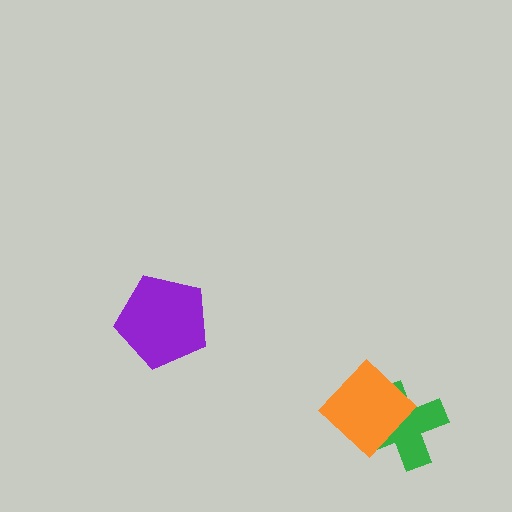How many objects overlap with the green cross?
1 object overlaps with the green cross.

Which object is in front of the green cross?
The orange diamond is in front of the green cross.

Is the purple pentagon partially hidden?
No, no other shape covers it.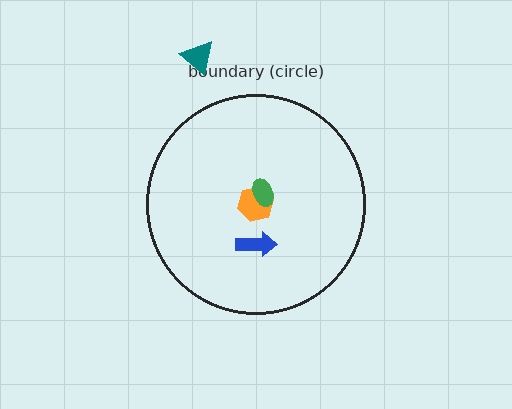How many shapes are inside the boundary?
3 inside, 1 outside.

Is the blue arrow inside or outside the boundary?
Inside.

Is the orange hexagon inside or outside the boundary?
Inside.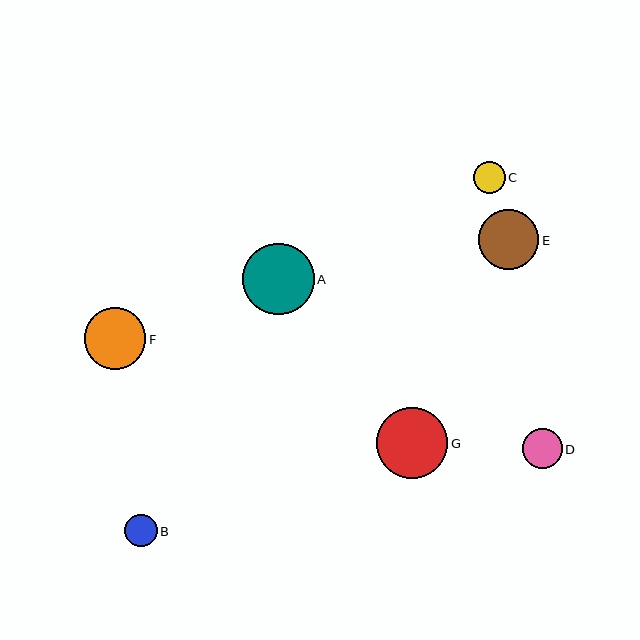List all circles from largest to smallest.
From largest to smallest: A, G, F, E, D, C, B.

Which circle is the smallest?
Circle B is the smallest with a size of approximately 32 pixels.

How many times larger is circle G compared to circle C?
Circle G is approximately 2.2 times the size of circle C.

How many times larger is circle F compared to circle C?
Circle F is approximately 1.9 times the size of circle C.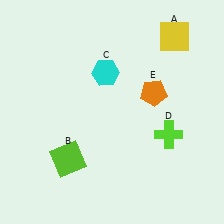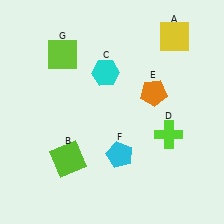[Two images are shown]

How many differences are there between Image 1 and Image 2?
There are 2 differences between the two images.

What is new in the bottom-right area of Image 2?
A cyan pentagon (F) was added in the bottom-right area of Image 2.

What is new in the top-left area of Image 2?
A lime square (G) was added in the top-left area of Image 2.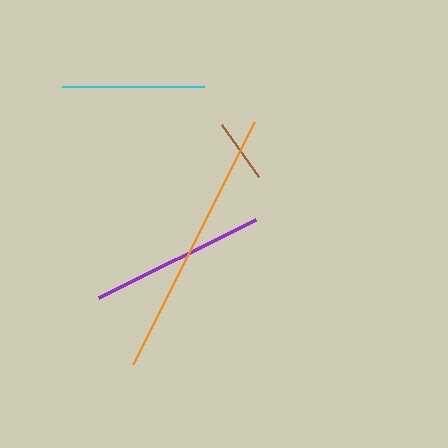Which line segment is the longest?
The orange line is the longest at approximately 270 pixels.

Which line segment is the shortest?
The brown line is the shortest at approximately 64 pixels.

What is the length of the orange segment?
The orange segment is approximately 270 pixels long.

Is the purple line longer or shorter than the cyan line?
The purple line is longer than the cyan line.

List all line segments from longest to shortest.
From longest to shortest: orange, purple, cyan, brown.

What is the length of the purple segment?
The purple segment is approximately 176 pixels long.